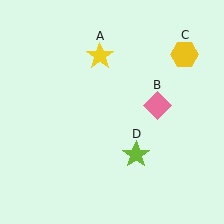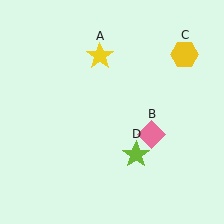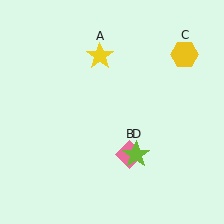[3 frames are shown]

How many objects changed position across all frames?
1 object changed position: pink diamond (object B).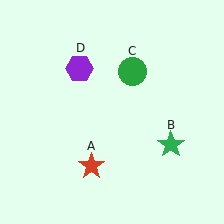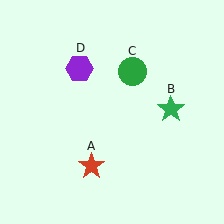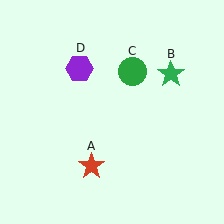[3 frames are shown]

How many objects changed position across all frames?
1 object changed position: green star (object B).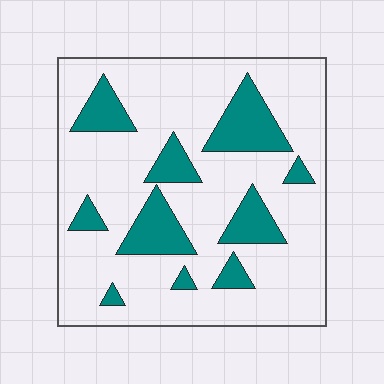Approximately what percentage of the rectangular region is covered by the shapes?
Approximately 20%.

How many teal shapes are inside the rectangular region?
10.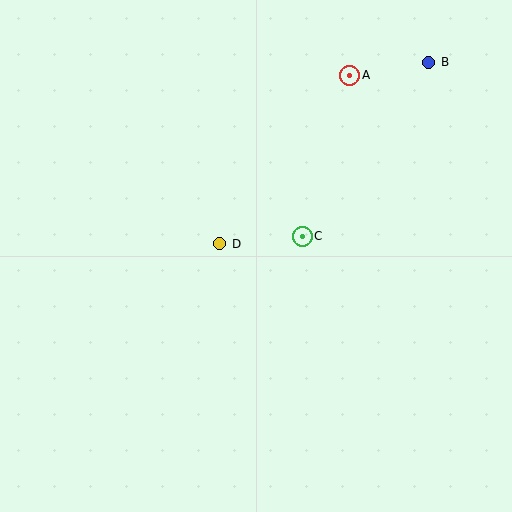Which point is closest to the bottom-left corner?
Point D is closest to the bottom-left corner.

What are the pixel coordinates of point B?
Point B is at (429, 62).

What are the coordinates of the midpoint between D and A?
The midpoint between D and A is at (285, 159).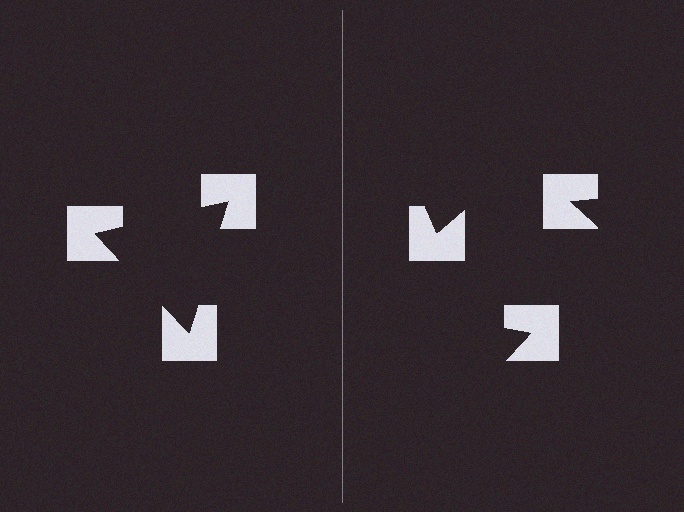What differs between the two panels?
The notched squares are positioned identically on both sides; only the wedge orientations differ. On the left they align to a triangle; on the right they are misaligned.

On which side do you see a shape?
An illusory triangle appears on the left side. On the right side the wedge cuts are rotated, so no coherent shape forms.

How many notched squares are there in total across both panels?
6 — 3 on each side.